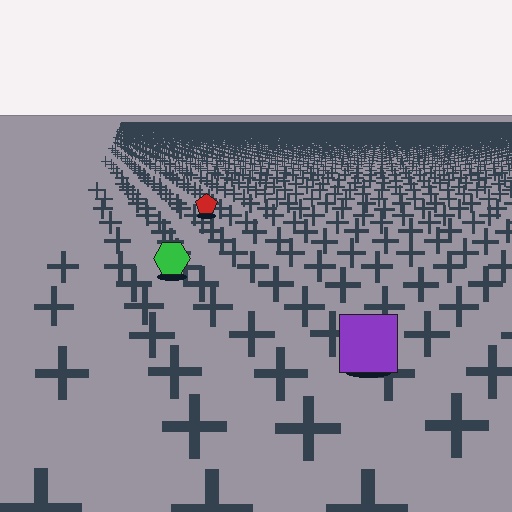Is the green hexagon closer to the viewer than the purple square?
No. The purple square is closer — you can tell from the texture gradient: the ground texture is coarser near it.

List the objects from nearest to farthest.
From nearest to farthest: the purple square, the green hexagon, the red pentagon.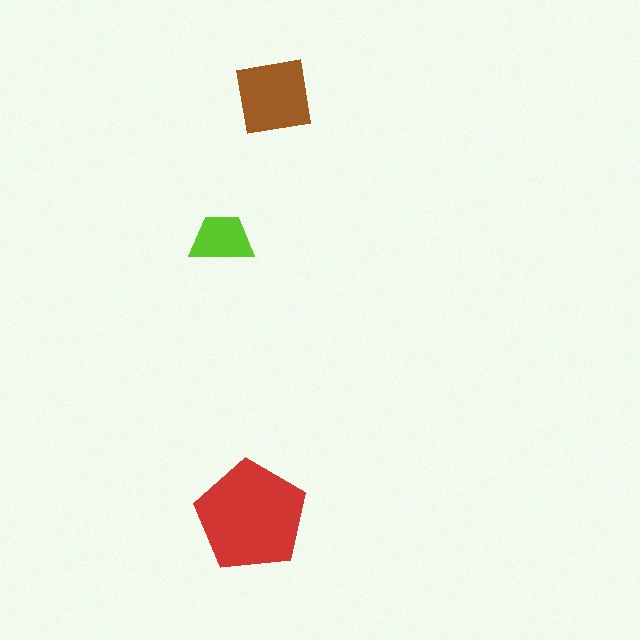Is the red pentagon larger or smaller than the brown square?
Larger.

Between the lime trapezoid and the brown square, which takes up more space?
The brown square.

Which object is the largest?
The red pentagon.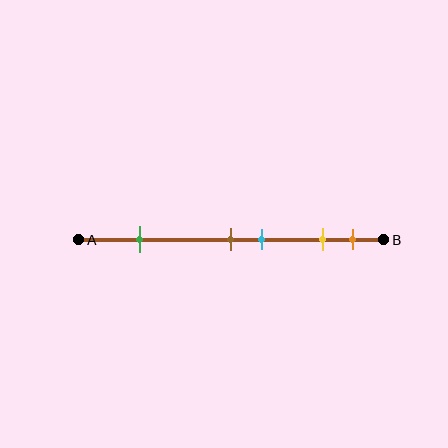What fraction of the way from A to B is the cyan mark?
The cyan mark is approximately 60% (0.6) of the way from A to B.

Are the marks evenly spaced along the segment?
No, the marks are not evenly spaced.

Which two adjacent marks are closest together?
The brown and cyan marks are the closest adjacent pair.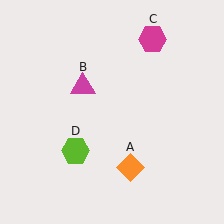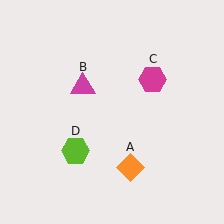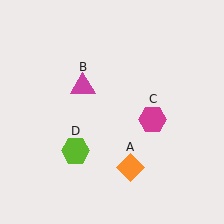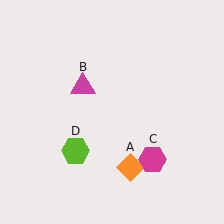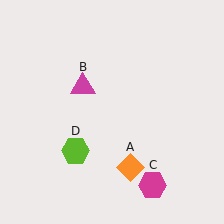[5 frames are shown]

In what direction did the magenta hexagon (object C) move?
The magenta hexagon (object C) moved down.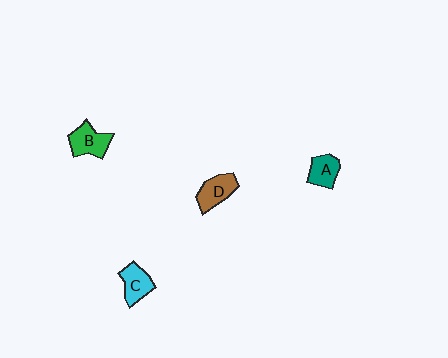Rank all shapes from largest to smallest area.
From largest to smallest: B (green), D (brown), C (cyan), A (teal).